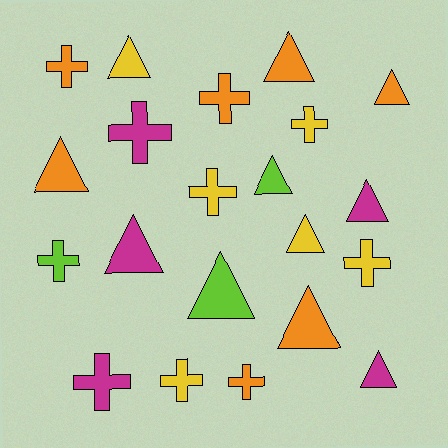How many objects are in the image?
There are 21 objects.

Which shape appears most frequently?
Triangle, with 11 objects.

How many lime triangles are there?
There are 2 lime triangles.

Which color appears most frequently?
Orange, with 7 objects.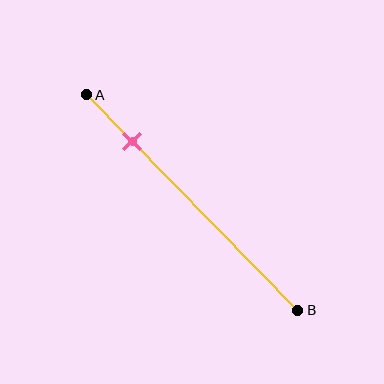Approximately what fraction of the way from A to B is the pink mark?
The pink mark is approximately 20% of the way from A to B.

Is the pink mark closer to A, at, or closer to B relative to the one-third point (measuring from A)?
The pink mark is closer to point A than the one-third point of segment AB.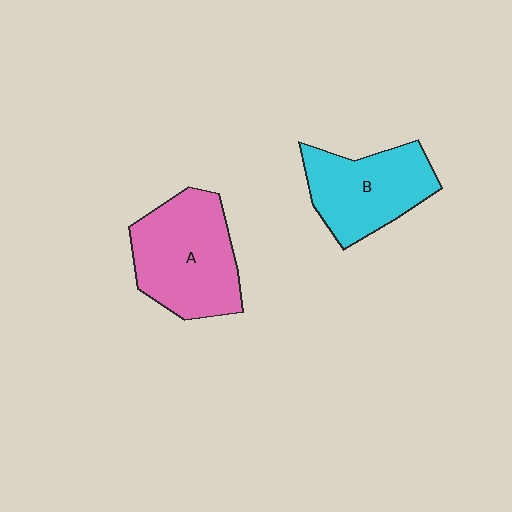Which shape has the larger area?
Shape A (pink).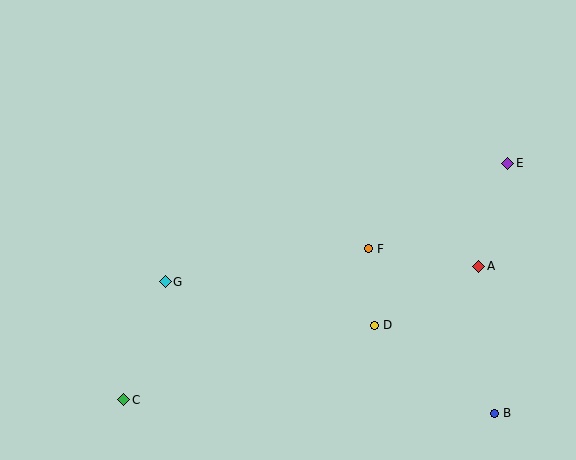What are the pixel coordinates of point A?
Point A is at (479, 266).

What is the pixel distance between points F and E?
The distance between F and E is 163 pixels.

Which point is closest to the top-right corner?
Point E is closest to the top-right corner.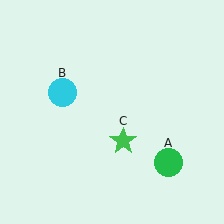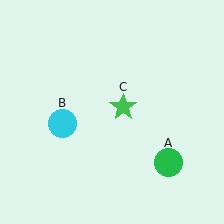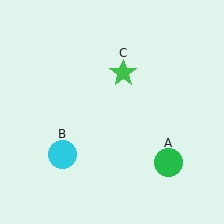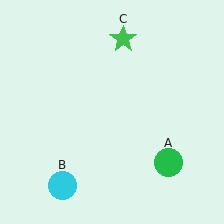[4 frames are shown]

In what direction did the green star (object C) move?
The green star (object C) moved up.